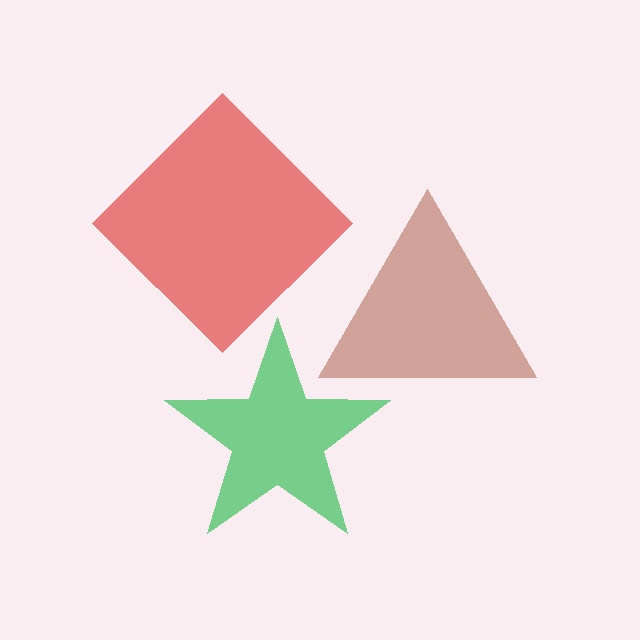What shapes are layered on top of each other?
The layered shapes are: a green star, a red diamond, a brown triangle.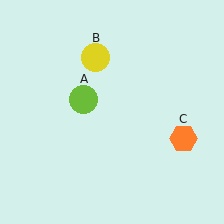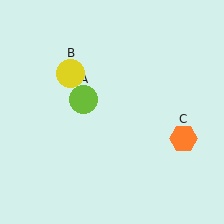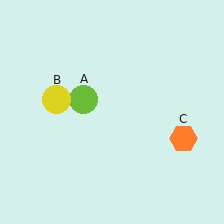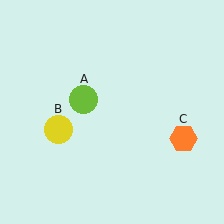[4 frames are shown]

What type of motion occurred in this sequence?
The yellow circle (object B) rotated counterclockwise around the center of the scene.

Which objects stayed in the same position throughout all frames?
Lime circle (object A) and orange hexagon (object C) remained stationary.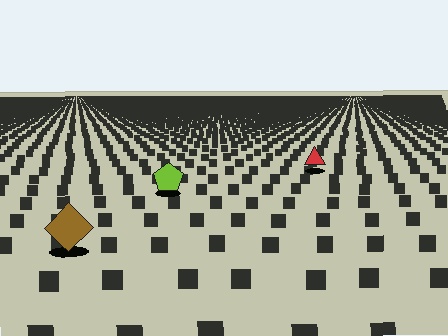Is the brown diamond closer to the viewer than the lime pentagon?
Yes. The brown diamond is closer — you can tell from the texture gradient: the ground texture is coarser near it.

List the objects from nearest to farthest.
From nearest to farthest: the brown diamond, the lime pentagon, the red triangle.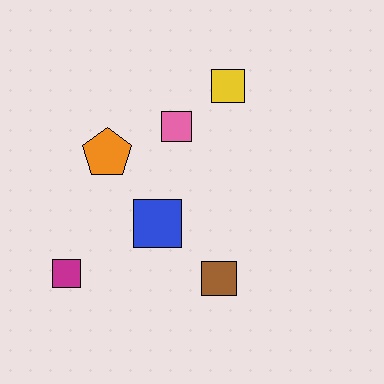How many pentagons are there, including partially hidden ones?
There is 1 pentagon.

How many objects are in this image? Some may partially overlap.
There are 6 objects.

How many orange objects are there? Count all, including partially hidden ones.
There is 1 orange object.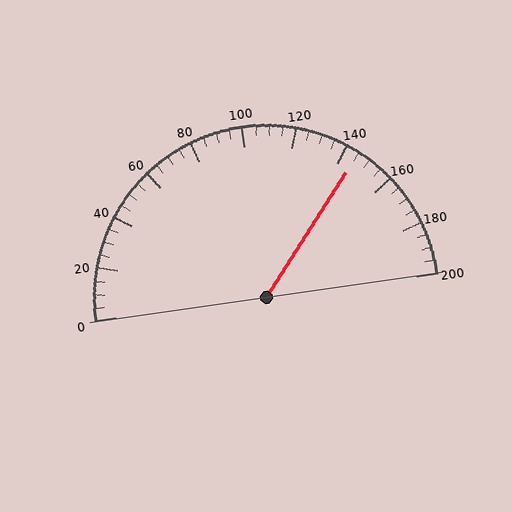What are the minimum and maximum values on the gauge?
The gauge ranges from 0 to 200.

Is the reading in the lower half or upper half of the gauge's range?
The reading is in the upper half of the range (0 to 200).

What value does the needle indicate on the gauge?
The needle indicates approximately 145.